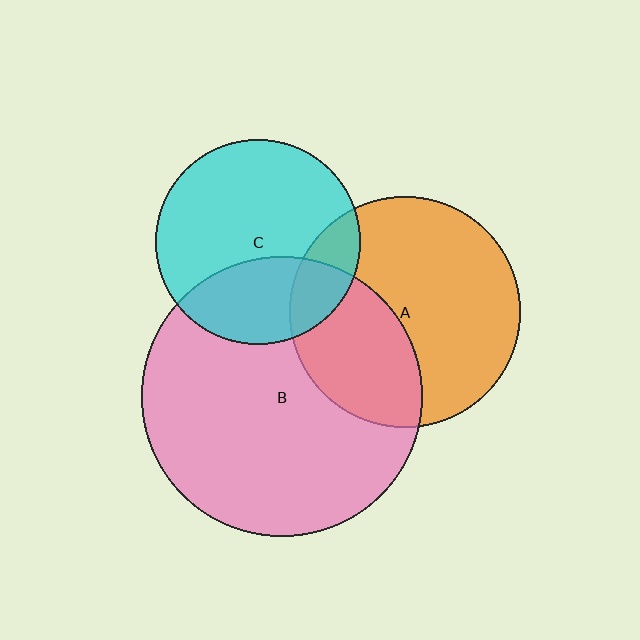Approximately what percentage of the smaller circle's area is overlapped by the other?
Approximately 15%.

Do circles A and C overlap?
Yes.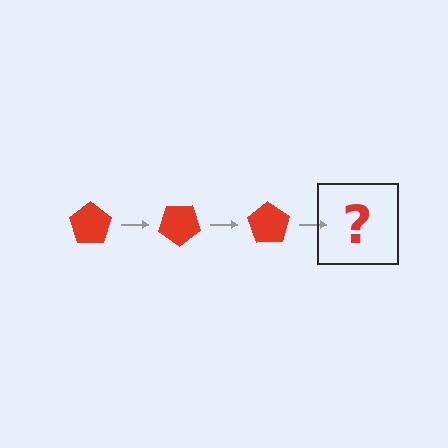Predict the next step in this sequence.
The next step is a red pentagon rotated 105 degrees.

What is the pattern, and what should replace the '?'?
The pattern is that the pentagon rotates 35 degrees each step. The '?' should be a red pentagon rotated 105 degrees.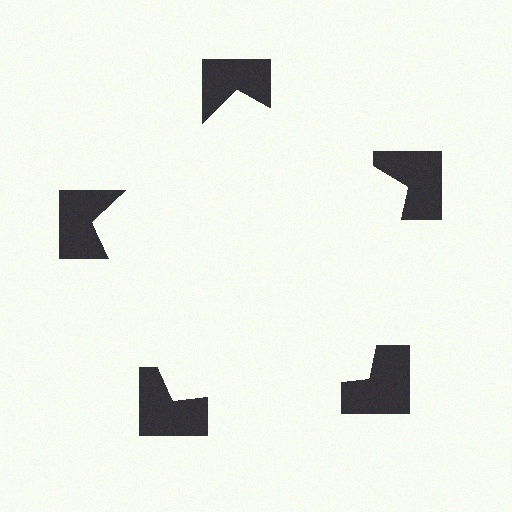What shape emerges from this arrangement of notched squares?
An illusory pentagon — its edges are inferred from the aligned wedge cuts in the notched squares, not physically drawn.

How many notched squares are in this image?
There are 5 — one at each vertex of the illusory pentagon.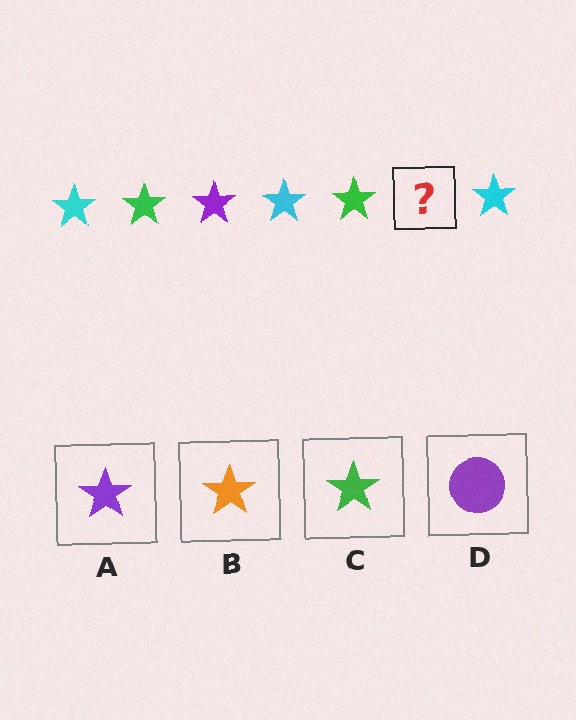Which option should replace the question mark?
Option A.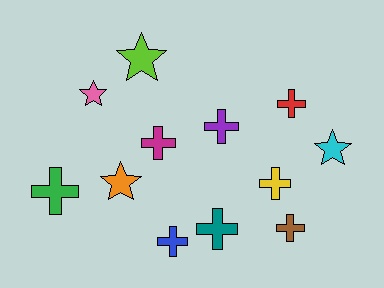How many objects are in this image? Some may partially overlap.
There are 12 objects.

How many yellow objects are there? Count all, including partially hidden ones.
There is 1 yellow object.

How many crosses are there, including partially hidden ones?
There are 8 crosses.